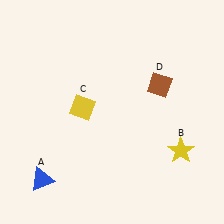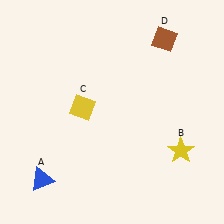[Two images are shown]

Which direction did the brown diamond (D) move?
The brown diamond (D) moved up.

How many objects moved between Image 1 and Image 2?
1 object moved between the two images.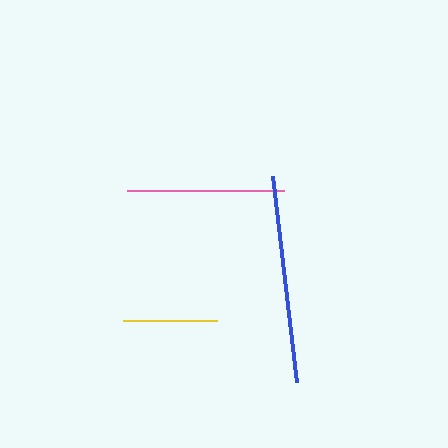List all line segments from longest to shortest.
From longest to shortest: blue, pink, yellow.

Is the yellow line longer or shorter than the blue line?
The blue line is longer than the yellow line.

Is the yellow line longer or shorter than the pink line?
The pink line is longer than the yellow line.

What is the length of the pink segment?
The pink segment is approximately 157 pixels long.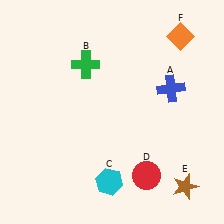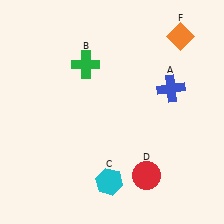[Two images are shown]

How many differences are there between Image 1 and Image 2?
There is 1 difference between the two images.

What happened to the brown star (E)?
The brown star (E) was removed in Image 2. It was in the bottom-right area of Image 1.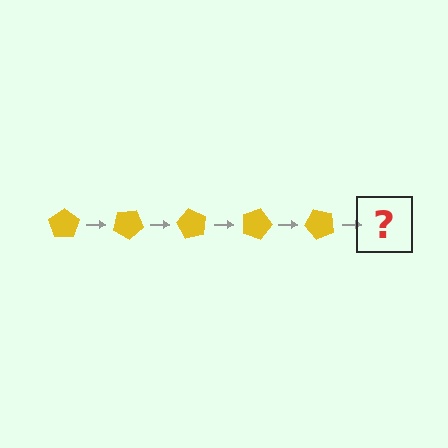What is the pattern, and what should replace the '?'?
The pattern is that the pentagon rotates 30 degrees each step. The '?' should be a yellow pentagon rotated 150 degrees.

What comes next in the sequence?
The next element should be a yellow pentagon rotated 150 degrees.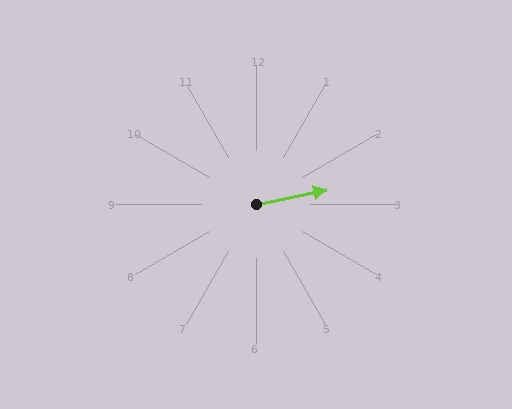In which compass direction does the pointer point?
East.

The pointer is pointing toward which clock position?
Roughly 3 o'clock.